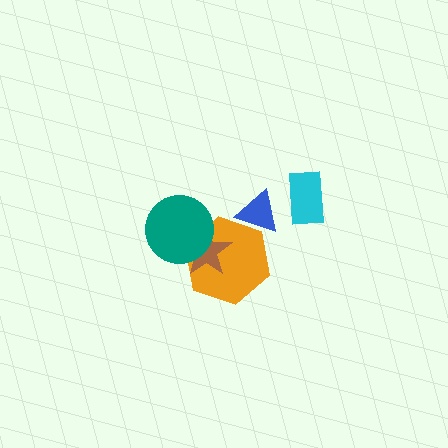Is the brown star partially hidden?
Yes, it is partially covered by another shape.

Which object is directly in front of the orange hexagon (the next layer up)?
The brown star is directly in front of the orange hexagon.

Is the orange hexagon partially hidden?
Yes, it is partially covered by another shape.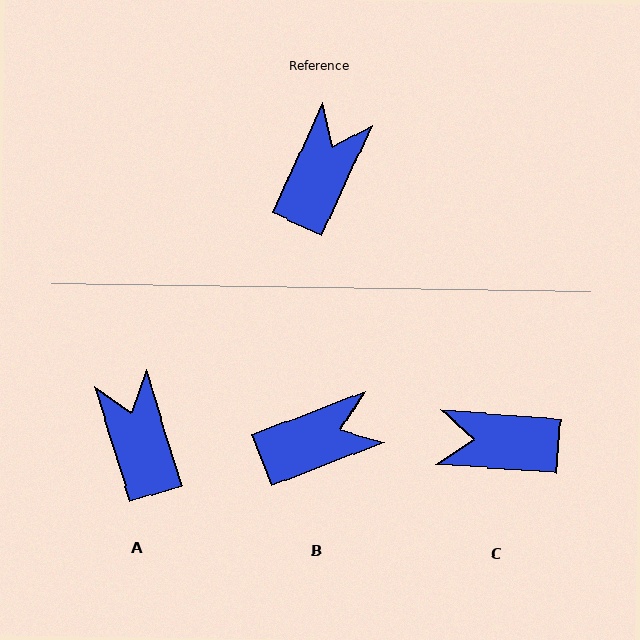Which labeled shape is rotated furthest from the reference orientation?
C, about 110 degrees away.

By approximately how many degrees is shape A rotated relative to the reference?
Approximately 41 degrees counter-clockwise.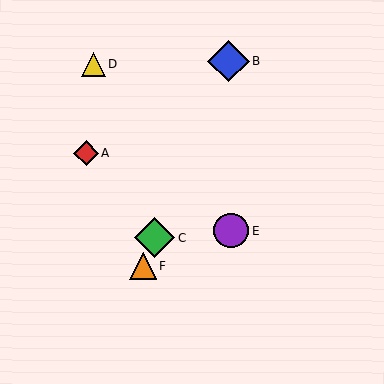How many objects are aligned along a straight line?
3 objects (B, C, F) are aligned along a straight line.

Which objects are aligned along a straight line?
Objects B, C, F are aligned along a straight line.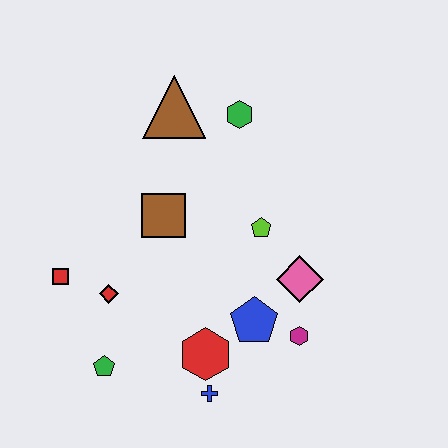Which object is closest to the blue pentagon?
The magenta hexagon is closest to the blue pentagon.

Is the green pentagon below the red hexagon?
Yes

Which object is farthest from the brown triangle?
The blue cross is farthest from the brown triangle.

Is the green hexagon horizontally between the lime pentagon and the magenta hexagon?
No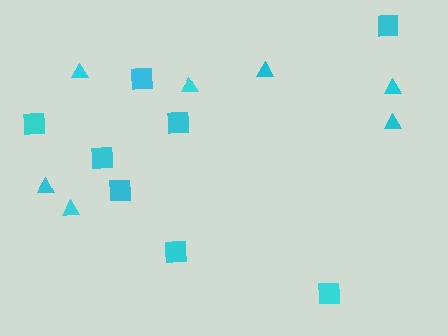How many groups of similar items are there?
There are 2 groups: one group of squares (8) and one group of triangles (7).